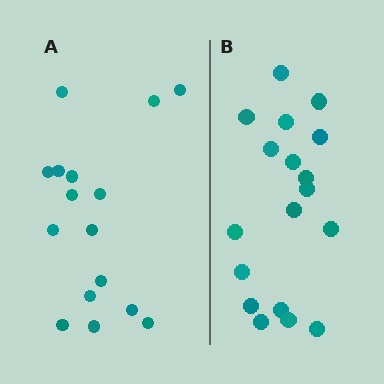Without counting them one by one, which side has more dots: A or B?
Region B (the right region) has more dots.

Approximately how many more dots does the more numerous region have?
Region B has just a few more — roughly 2 or 3 more dots than region A.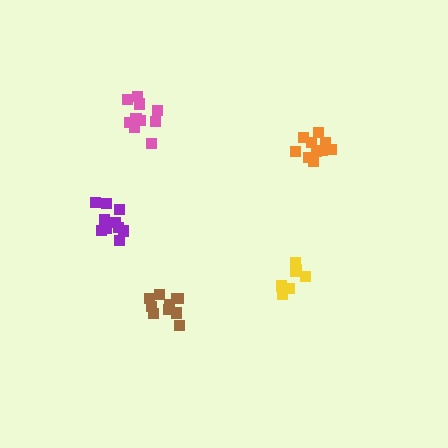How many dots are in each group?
Group 1: 10 dots, Group 2: 10 dots, Group 3: 8 dots, Group 4: 10 dots, Group 5: 10 dots (48 total).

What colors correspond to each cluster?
The clusters are colored: orange, pink, yellow, purple, brown.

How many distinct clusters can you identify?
There are 5 distinct clusters.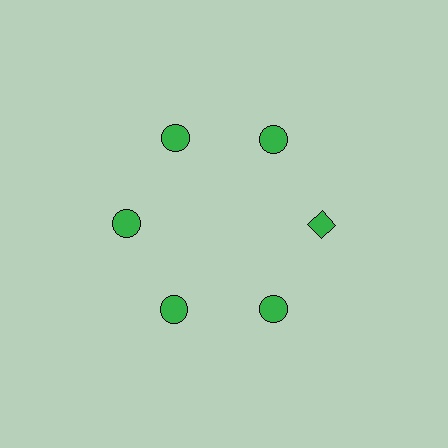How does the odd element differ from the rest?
It has a different shape: diamond instead of circle.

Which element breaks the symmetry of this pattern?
The green diamond at roughly the 3 o'clock position breaks the symmetry. All other shapes are green circles.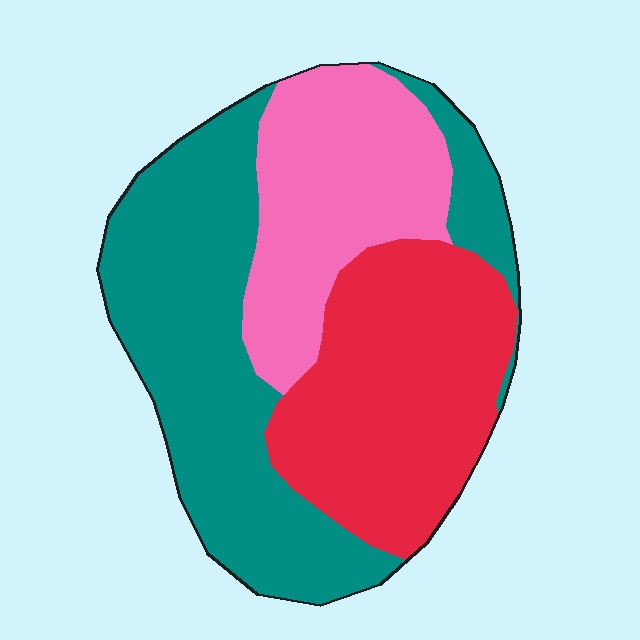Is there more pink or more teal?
Teal.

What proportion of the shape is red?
Red covers 32% of the shape.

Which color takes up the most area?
Teal, at roughly 45%.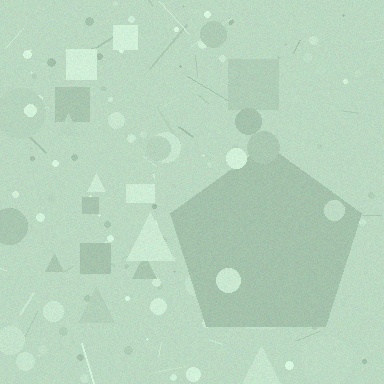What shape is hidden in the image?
A pentagon is hidden in the image.